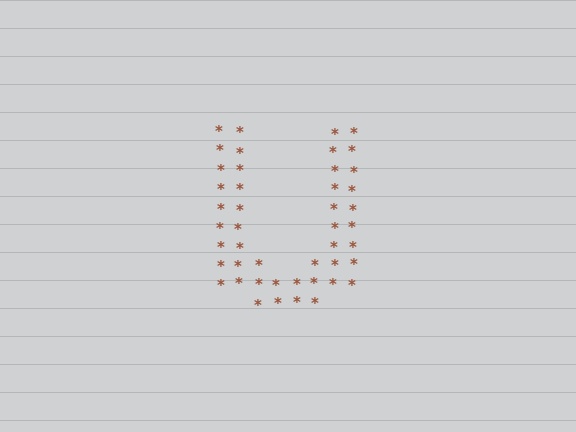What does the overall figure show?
The overall figure shows the letter U.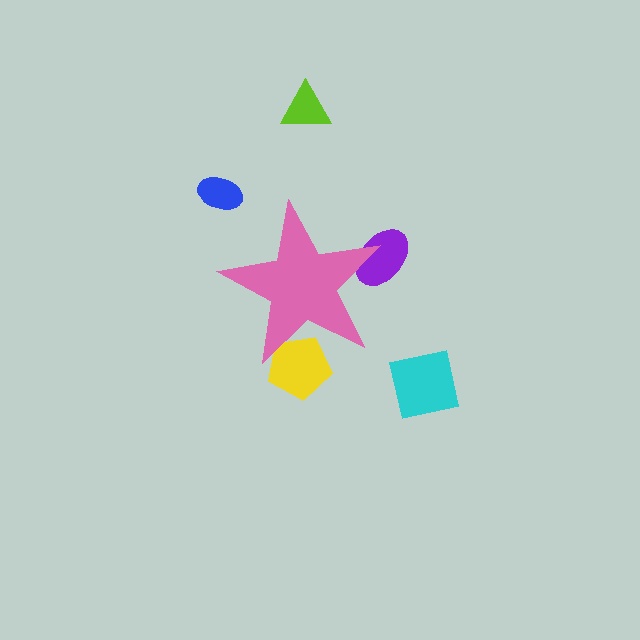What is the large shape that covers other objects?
A pink star.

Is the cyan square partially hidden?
No, the cyan square is fully visible.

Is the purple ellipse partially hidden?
Yes, the purple ellipse is partially hidden behind the pink star.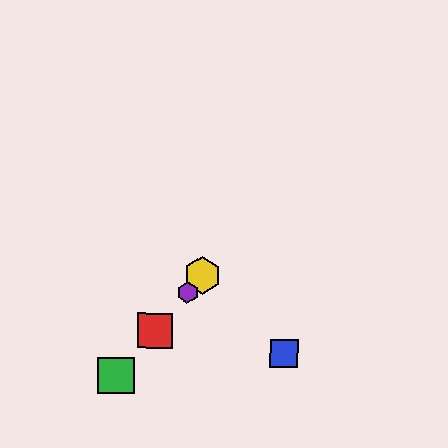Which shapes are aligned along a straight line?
The red square, the green square, the yellow hexagon, the purple hexagon are aligned along a straight line.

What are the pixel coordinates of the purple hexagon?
The purple hexagon is at (187, 293).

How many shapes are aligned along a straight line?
4 shapes (the red square, the green square, the yellow hexagon, the purple hexagon) are aligned along a straight line.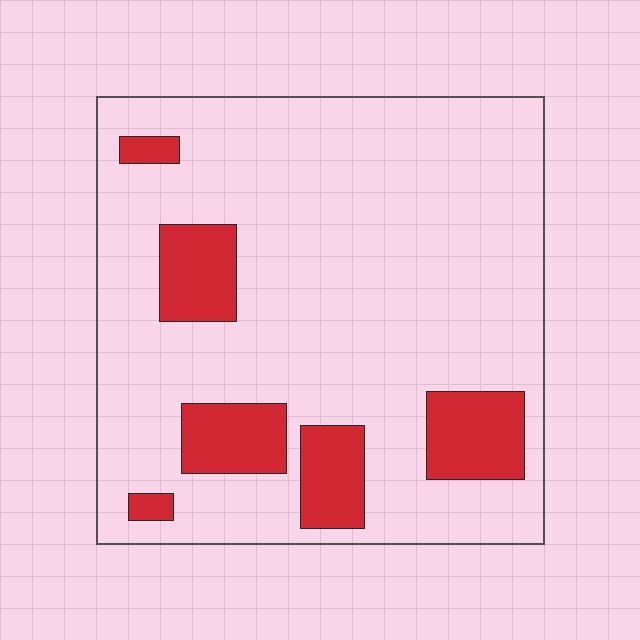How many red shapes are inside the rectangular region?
6.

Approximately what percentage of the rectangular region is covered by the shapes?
Approximately 15%.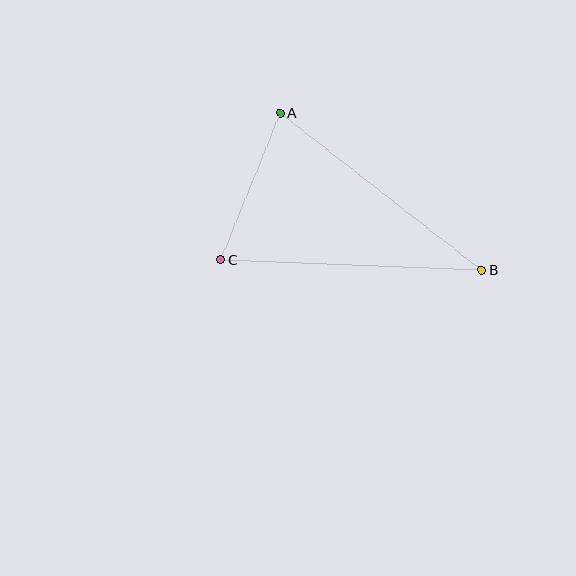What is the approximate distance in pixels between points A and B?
The distance between A and B is approximately 255 pixels.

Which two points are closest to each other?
Points A and C are closest to each other.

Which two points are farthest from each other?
Points B and C are farthest from each other.